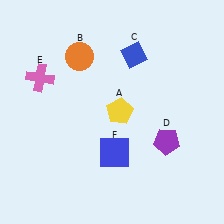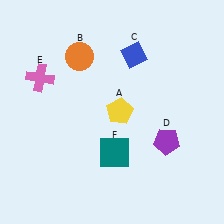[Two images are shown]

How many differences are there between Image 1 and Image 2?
There is 1 difference between the two images.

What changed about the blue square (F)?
In Image 1, F is blue. In Image 2, it changed to teal.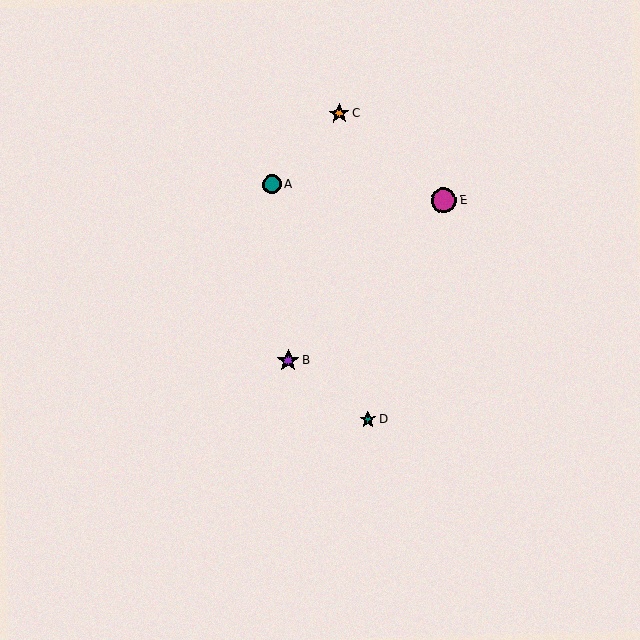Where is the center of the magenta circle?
The center of the magenta circle is at (444, 200).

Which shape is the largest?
The magenta circle (labeled E) is the largest.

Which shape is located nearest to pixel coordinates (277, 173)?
The teal circle (labeled A) at (272, 185) is nearest to that location.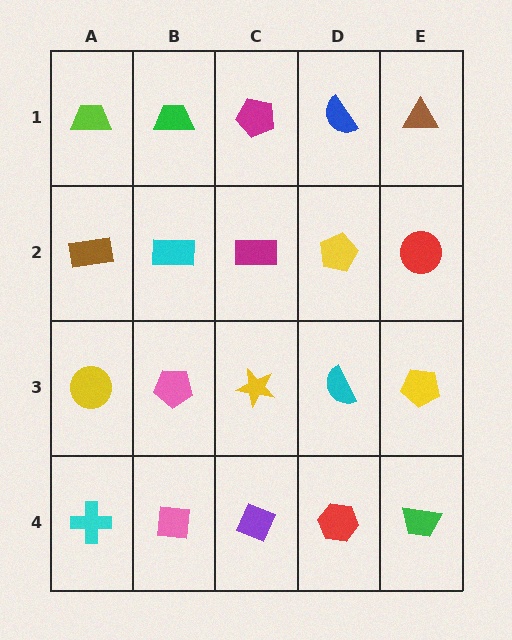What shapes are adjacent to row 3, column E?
A red circle (row 2, column E), a green trapezoid (row 4, column E), a cyan semicircle (row 3, column D).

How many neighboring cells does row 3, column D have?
4.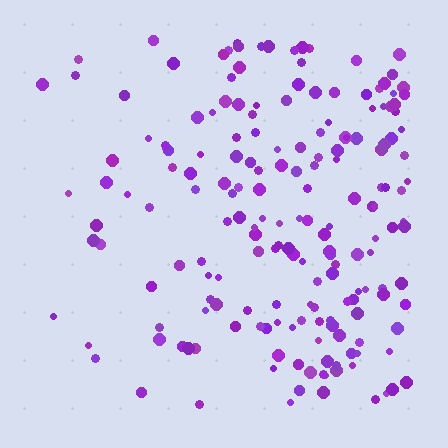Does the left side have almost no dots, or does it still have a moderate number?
Still a moderate number, just noticeably fewer than the right.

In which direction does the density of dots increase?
From left to right, with the right side densest.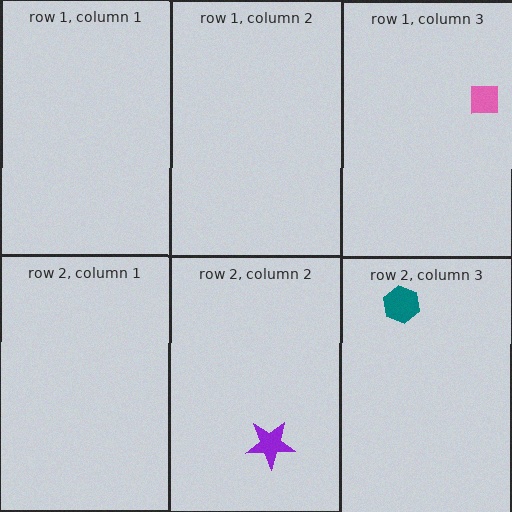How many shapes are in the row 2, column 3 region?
1.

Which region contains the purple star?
The row 2, column 2 region.